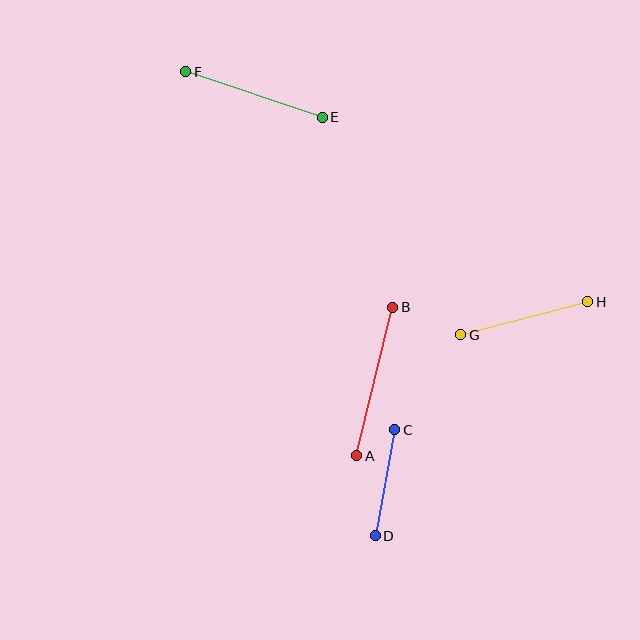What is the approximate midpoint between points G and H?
The midpoint is at approximately (524, 318) pixels.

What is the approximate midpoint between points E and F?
The midpoint is at approximately (254, 94) pixels.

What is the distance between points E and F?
The distance is approximately 143 pixels.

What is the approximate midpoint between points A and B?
The midpoint is at approximately (375, 382) pixels.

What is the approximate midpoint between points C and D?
The midpoint is at approximately (385, 483) pixels.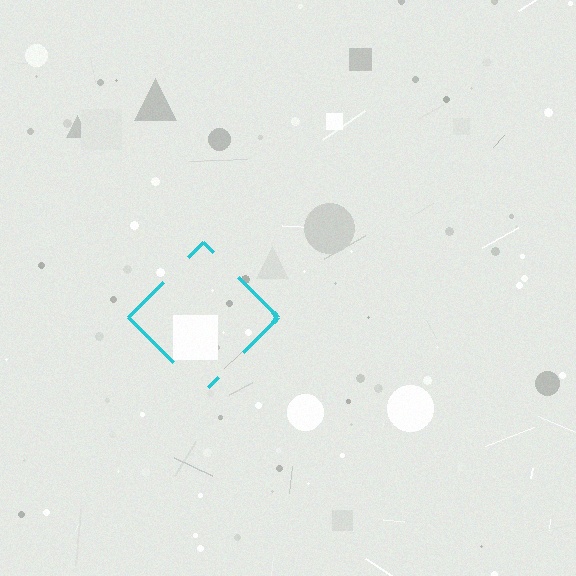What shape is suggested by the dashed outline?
The dashed outline suggests a diamond.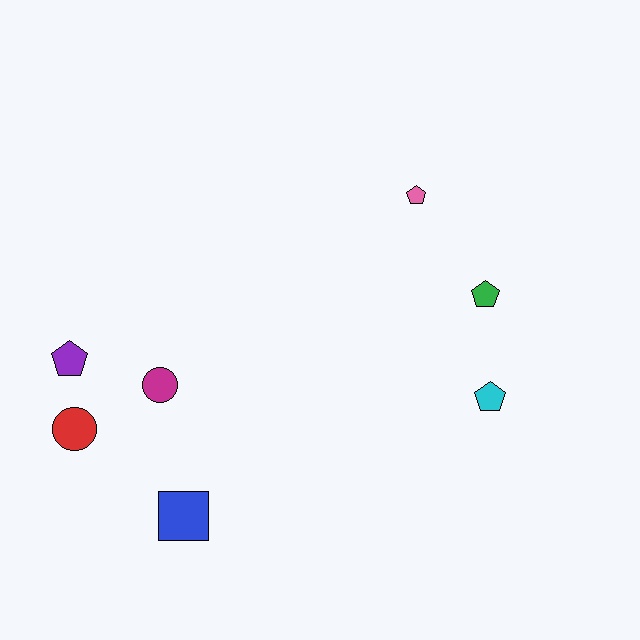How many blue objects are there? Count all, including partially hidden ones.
There is 1 blue object.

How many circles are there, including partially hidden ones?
There are 2 circles.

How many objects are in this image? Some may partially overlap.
There are 7 objects.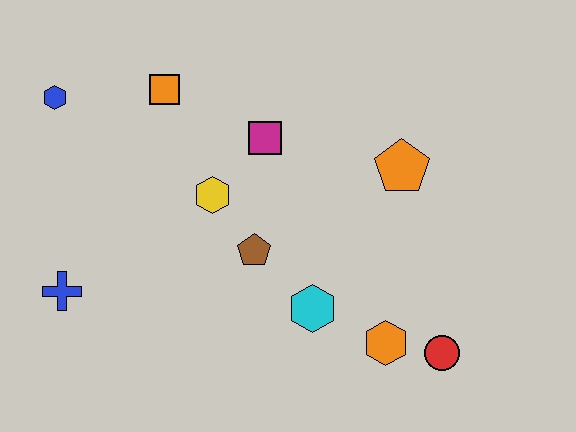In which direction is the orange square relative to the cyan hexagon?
The orange square is above the cyan hexagon.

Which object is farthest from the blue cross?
The red circle is farthest from the blue cross.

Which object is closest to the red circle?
The orange hexagon is closest to the red circle.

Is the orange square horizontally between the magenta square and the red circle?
No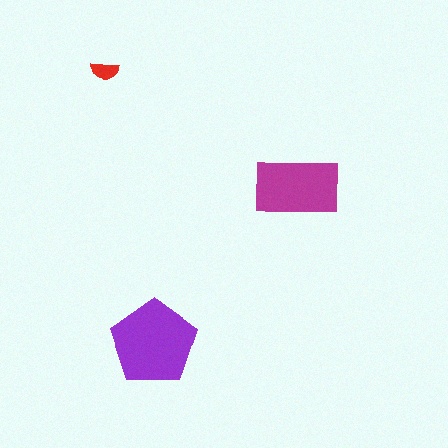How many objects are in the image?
There are 3 objects in the image.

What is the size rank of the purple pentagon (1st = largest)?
1st.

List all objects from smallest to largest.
The red semicircle, the magenta rectangle, the purple pentagon.